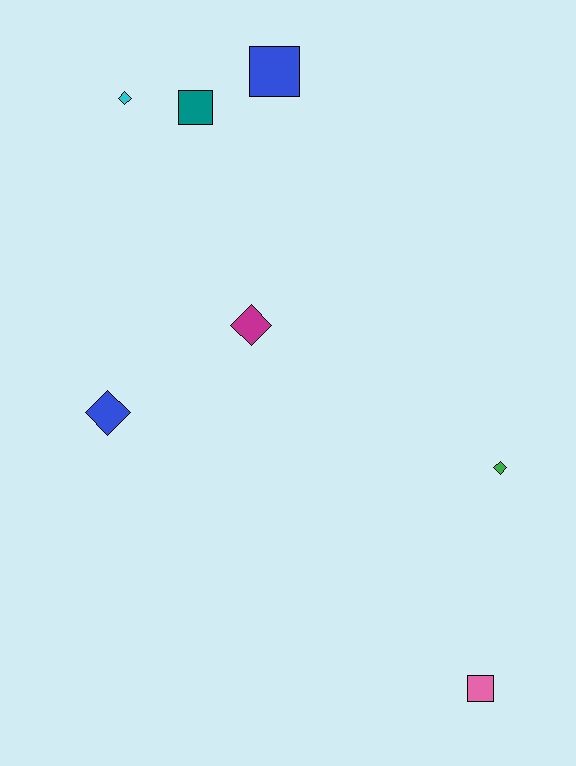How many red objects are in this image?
There are no red objects.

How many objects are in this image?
There are 7 objects.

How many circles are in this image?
There are no circles.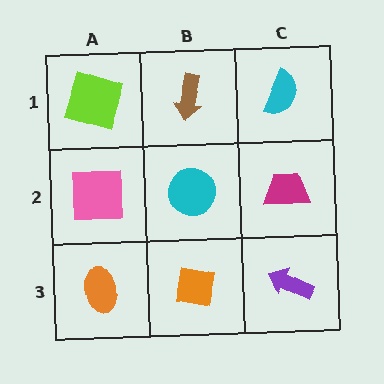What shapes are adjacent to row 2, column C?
A cyan semicircle (row 1, column C), a purple arrow (row 3, column C), a cyan circle (row 2, column B).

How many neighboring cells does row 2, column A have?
3.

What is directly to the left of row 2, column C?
A cyan circle.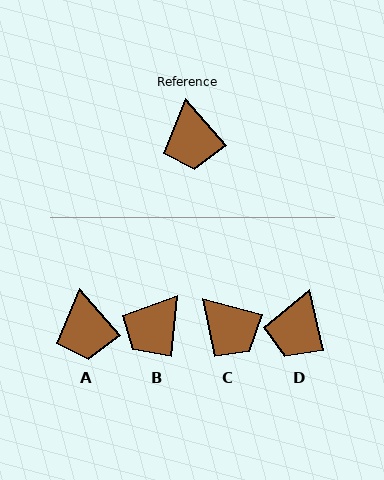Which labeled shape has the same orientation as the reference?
A.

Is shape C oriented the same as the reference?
No, it is off by about 34 degrees.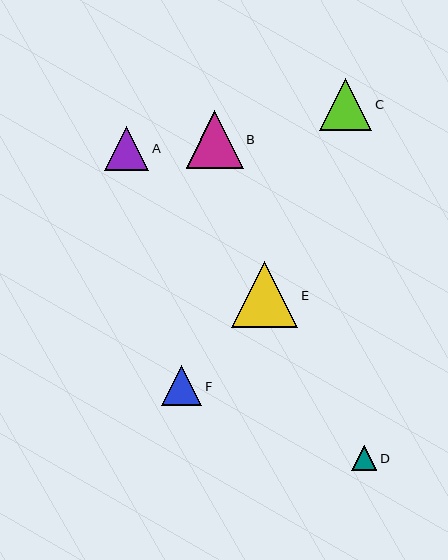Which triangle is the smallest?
Triangle D is the smallest with a size of approximately 25 pixels.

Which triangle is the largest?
Triangle E is the largest with a size of approximately 66 pixels.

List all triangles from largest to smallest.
From largest to smallest: E, B, C, A, F, D.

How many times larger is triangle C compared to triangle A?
Triangle C is approximately 1.2 times the size of triangle A.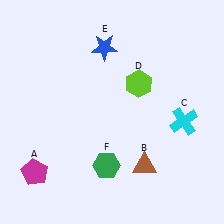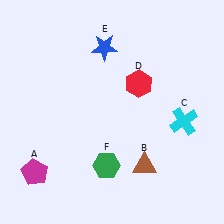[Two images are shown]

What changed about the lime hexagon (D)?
In Image 1, D is lime. In Image 2, it changed to red.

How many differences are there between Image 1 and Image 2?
There is 1 difference between the two images.